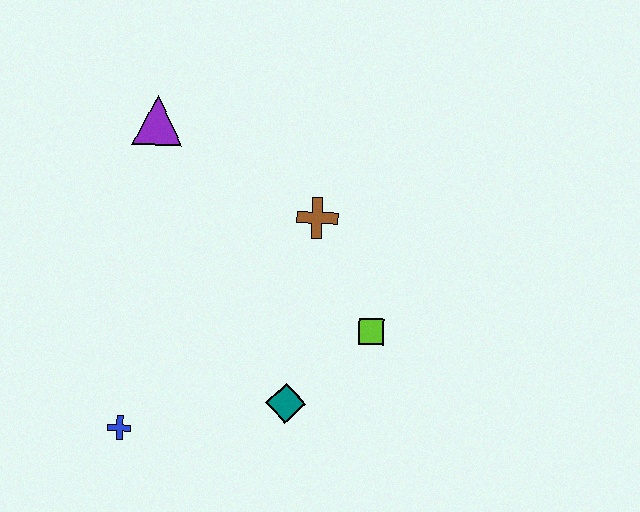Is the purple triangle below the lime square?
No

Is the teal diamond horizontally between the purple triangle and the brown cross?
Yes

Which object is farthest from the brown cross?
The blue cross is farthest from the brown cross.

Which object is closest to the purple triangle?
The brown cross is closest to the purple triangle.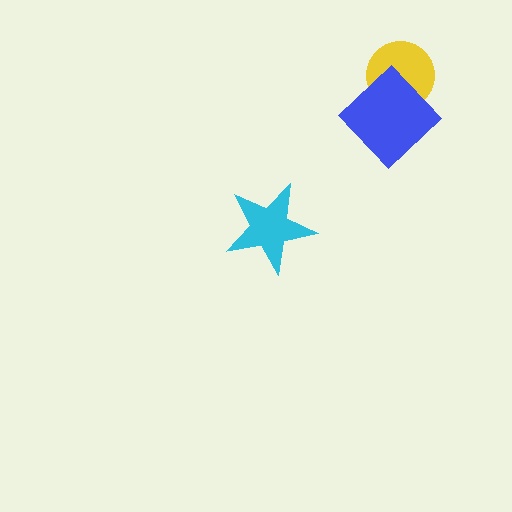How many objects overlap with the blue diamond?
1 object overlaps with the blue diamond.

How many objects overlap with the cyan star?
0 objects overlap with the cyan star.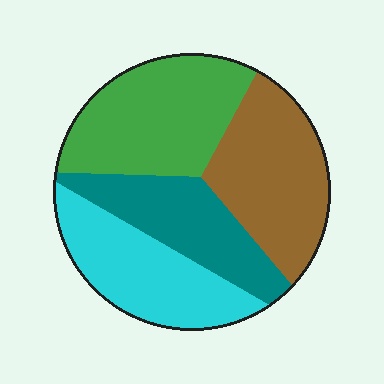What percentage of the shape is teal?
Teal covers about 20% of the shape.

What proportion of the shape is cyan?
Cyan takes up about one quarter (1/4) of the shape.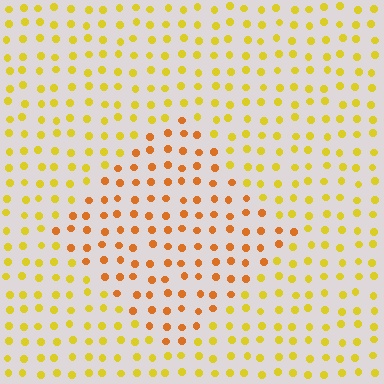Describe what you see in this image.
The image is filled with small yellow elements in a uniform arrangement. A diamond-shaped region is visible where the elements are tinted to a slightly different hue, forming a subtle color boundary.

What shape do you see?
I see a diamond.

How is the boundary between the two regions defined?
The boundary is defined purely by a slight shift in hue (about 30 degrees). Spacing, size, and orientation are identical on both sides.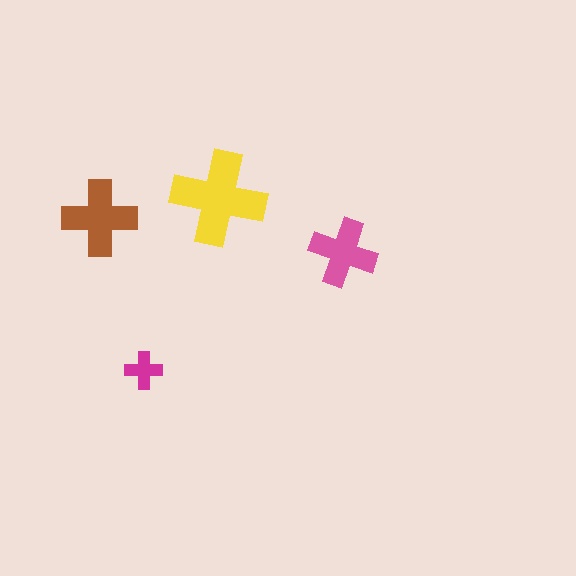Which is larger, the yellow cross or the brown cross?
The yellow one.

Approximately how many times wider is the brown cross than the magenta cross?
About 2 times wider.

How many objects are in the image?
There are 4 objects in the image.